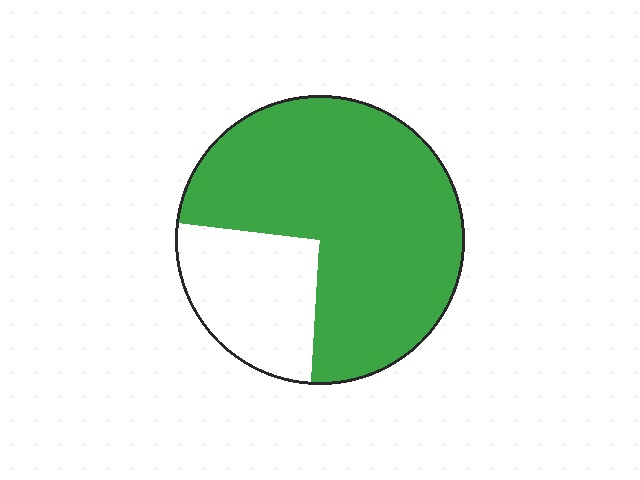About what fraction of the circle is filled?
About three quarters (3/4).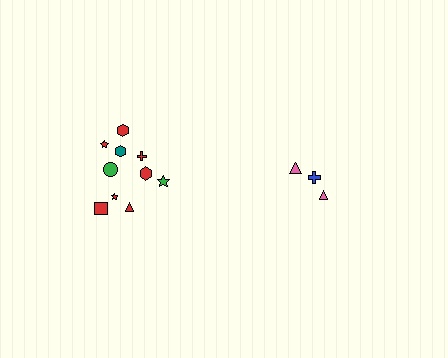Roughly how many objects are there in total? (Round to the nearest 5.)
Roughly 15 objects in total.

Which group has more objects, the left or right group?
The left group.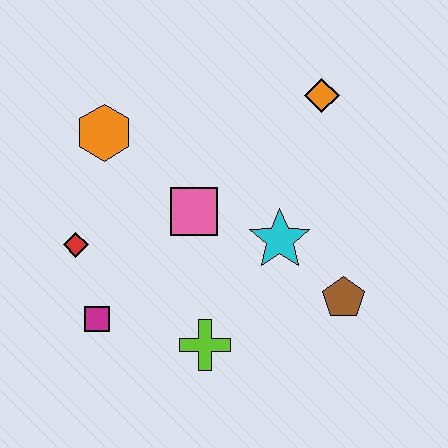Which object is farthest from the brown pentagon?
The orange hexagon is farthest from the brown pentagon.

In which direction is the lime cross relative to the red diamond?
The lime cross is to the right of the red diamond.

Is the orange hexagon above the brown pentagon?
Yes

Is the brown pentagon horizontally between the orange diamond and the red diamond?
No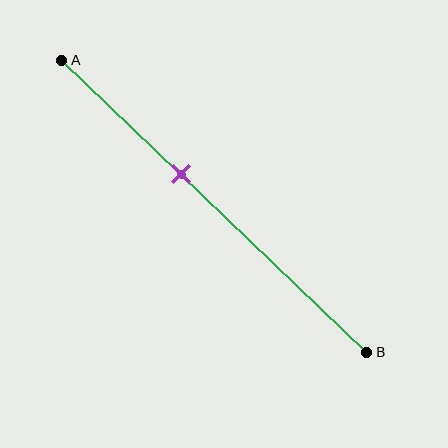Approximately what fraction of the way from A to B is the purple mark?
The purple mark is approximately 40% of the way from A to B.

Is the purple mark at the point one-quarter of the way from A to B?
No, the mark is at about 40% from A, not at the 25% one-quarter point.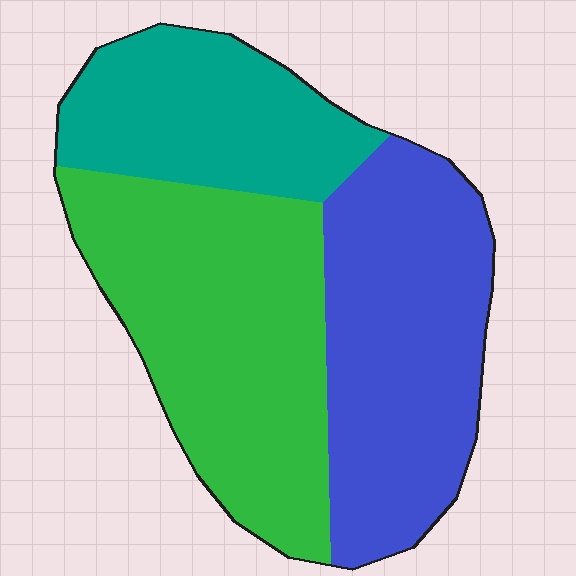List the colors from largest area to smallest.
From largest to smallest: green, blue, teal.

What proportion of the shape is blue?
Blue takes up about three eighths (3/8) of the shape.